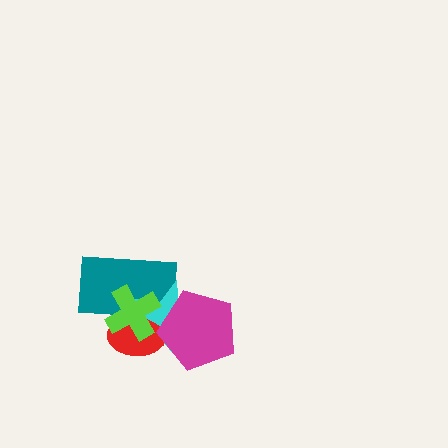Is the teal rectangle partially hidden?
Yes, it is partially covered by another shape.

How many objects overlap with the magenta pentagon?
2 objects overlap with the magenta pentagon.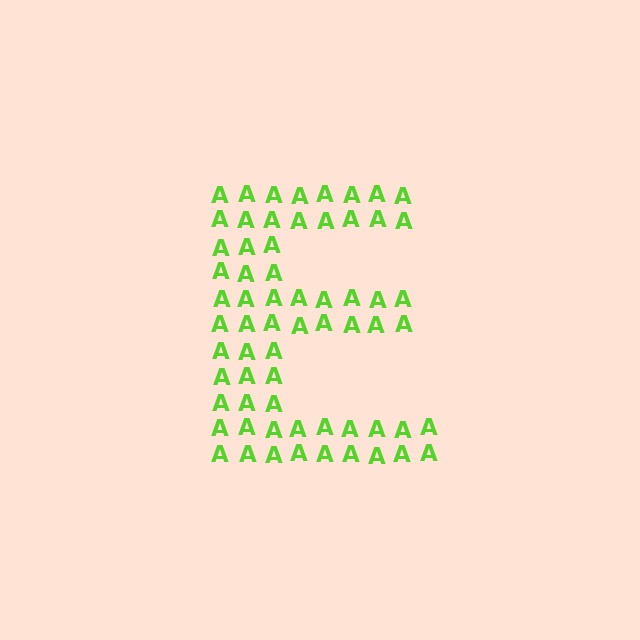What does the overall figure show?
The overall figure shows the letter E.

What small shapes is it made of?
It is made of small letter A's.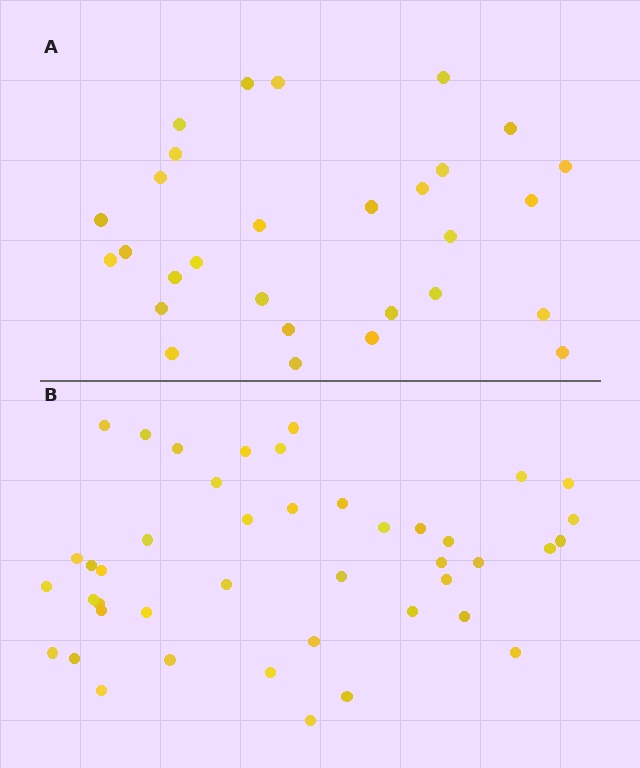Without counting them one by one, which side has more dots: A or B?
Region B (the bottom region) has more dots.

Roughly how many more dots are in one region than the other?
Region B has approximately 15 more dots than region A.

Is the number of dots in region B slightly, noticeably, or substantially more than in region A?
Region B has substantially more. The ratio is roughly 1.5 to 1.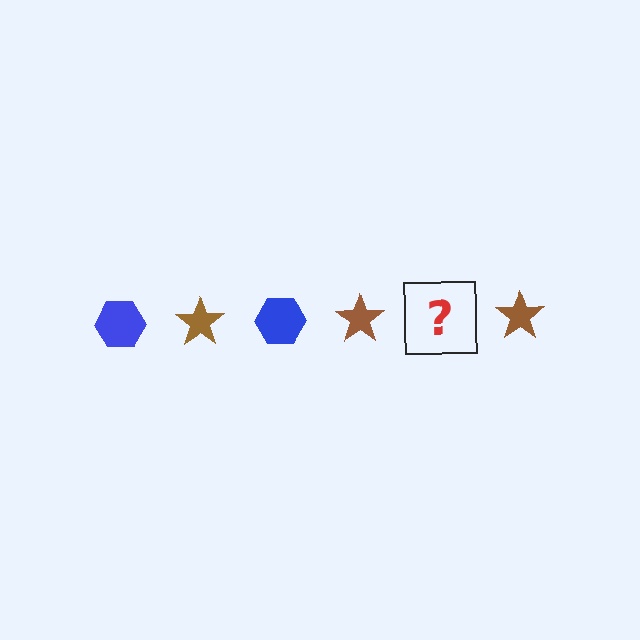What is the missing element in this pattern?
The missing element is a blue hexagon.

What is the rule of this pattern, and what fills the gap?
The rule is that the pattern alternates between blue hexagon and brown star. The gap should be filled with a blue hexagon.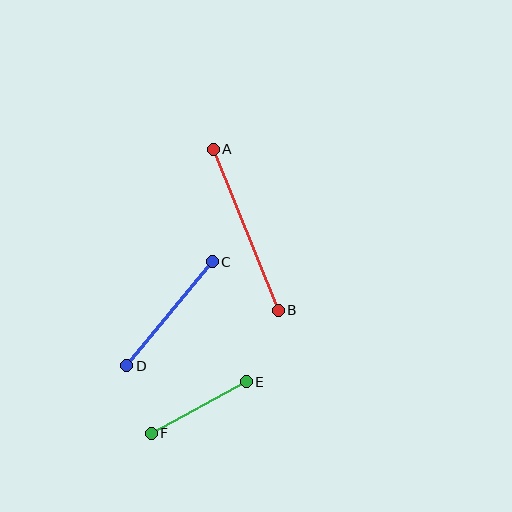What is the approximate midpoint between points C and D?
The midpoint is at approximately (170, 314) pixels.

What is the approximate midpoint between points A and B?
The midpoint is at approximately (246, 230) pixels.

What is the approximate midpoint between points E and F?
The midpoint is at approximately (199, 408) pixels.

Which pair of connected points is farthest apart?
Points A and B are farthest apart.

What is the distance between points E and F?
The distance is approximately 108 pixels.